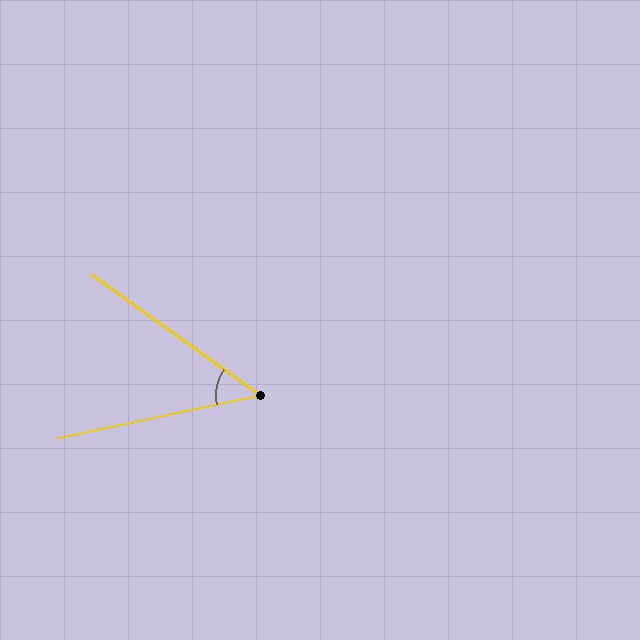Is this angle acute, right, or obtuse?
It is acute.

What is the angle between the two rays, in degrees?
Approximately 47 degrees.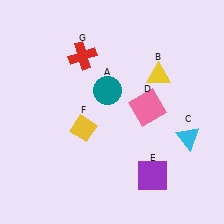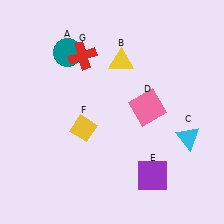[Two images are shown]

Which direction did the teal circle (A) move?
The teal circle (A) moved left.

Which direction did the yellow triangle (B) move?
The yellow triangle (B) moved left.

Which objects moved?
The objects that moved are: the teal circle (A), the yellow triangle (B).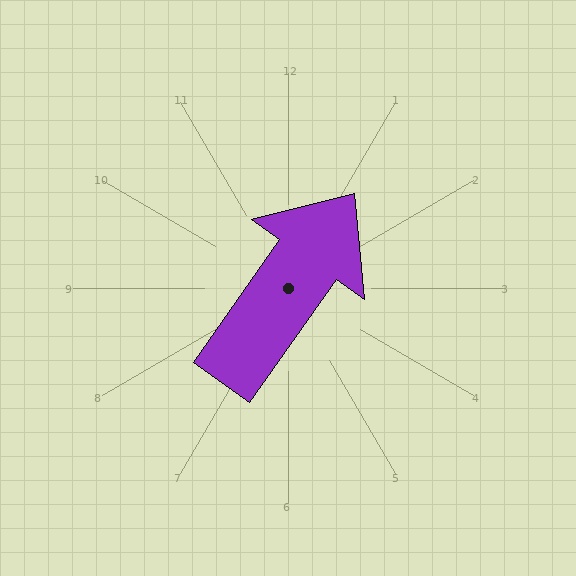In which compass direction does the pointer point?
Northeast.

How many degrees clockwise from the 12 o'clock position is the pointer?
Approximately 35 degrees.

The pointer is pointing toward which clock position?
Roughly 1 o'clock.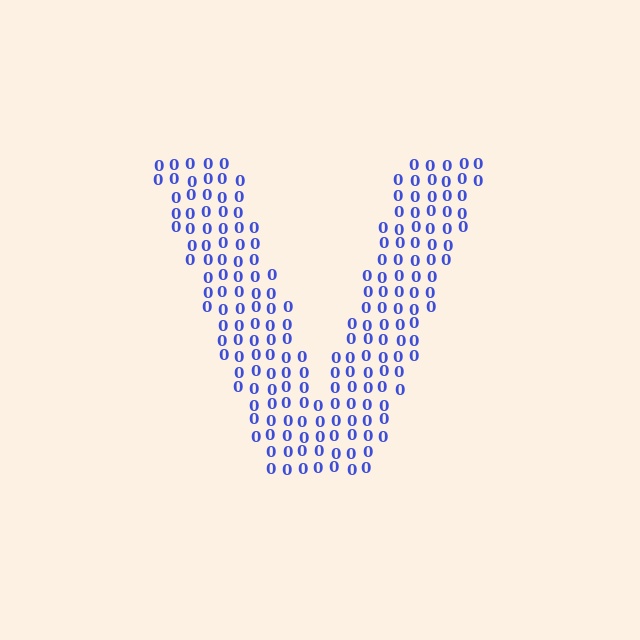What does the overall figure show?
The overall figure shows the letter V.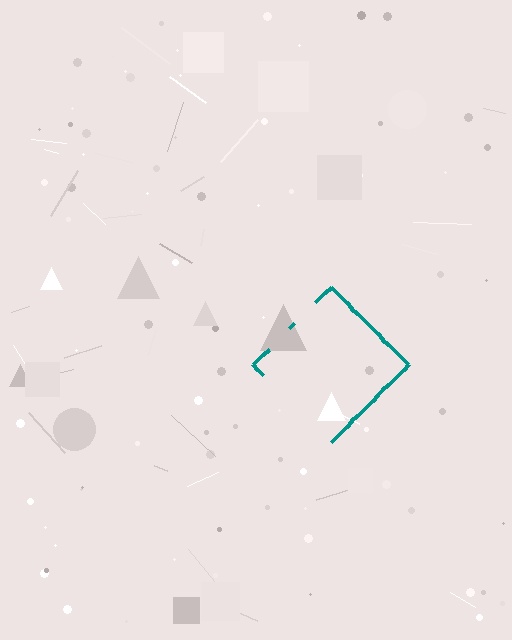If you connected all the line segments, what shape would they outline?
They would outline a diamond.